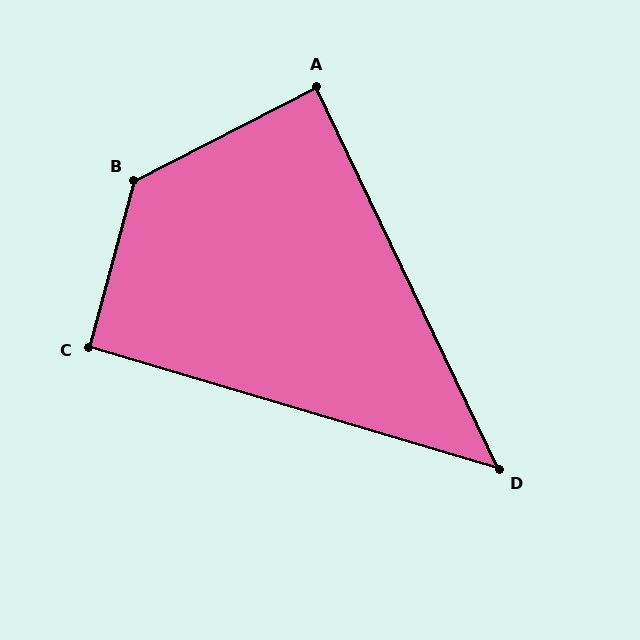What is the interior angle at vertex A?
Approximately 89 degrees (approximately right).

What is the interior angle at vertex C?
Approximately 91 degrees (approximately right).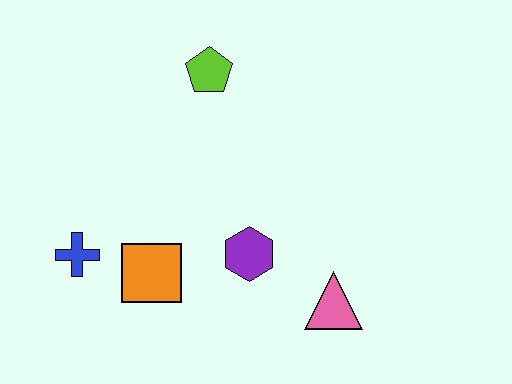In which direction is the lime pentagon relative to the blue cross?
The lime pentagon is above the blue cross.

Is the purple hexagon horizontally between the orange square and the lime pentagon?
No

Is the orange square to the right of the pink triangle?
No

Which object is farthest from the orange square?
The lime pentagon is farthest from the orange square.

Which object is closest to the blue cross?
The orange square is closest to the blue cross.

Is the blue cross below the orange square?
No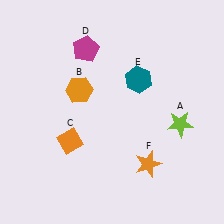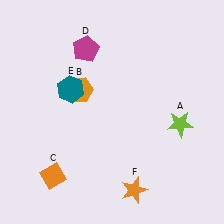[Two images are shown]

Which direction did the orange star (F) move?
The orange star (F) moved down.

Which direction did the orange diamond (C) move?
The orange diamond (C) moved down.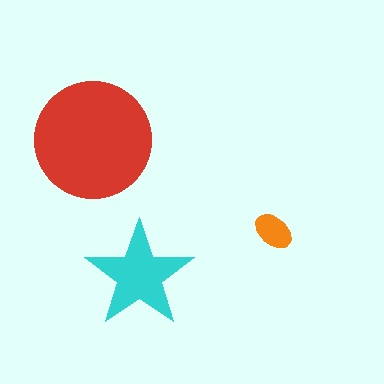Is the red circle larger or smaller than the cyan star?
Larger.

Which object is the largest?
The red circle.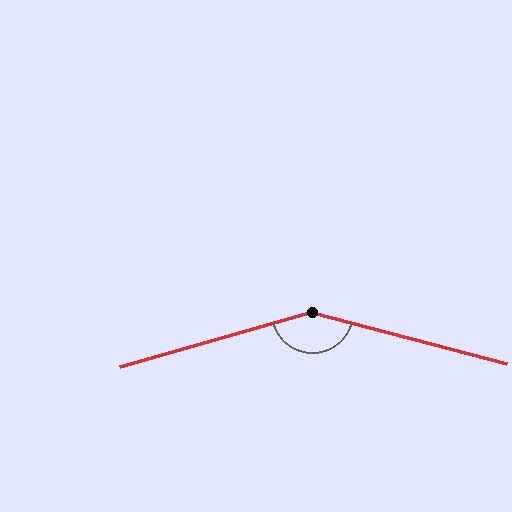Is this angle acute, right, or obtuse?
It is obtuse.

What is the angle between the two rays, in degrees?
Approximately 150 degrees.